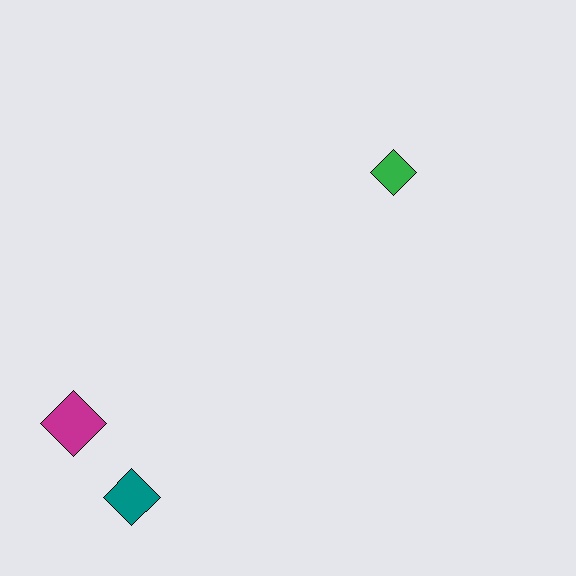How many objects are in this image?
There are 3 objects.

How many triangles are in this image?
There are no triangles.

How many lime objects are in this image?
There are no lime objects.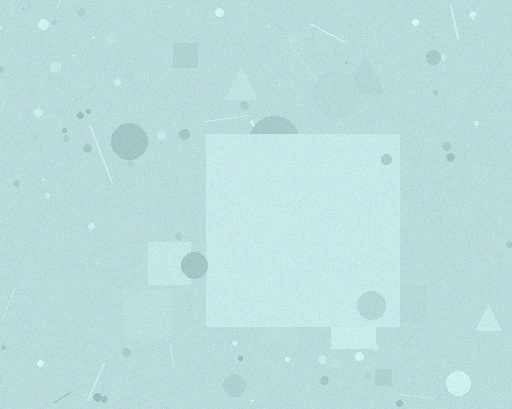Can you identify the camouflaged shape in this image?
The camouflaged shape is a square.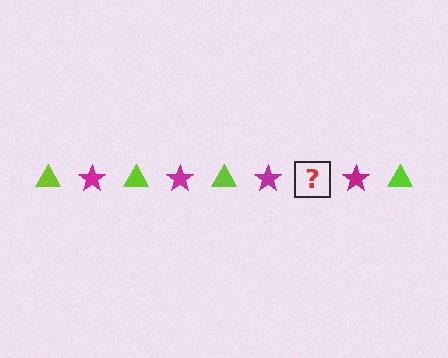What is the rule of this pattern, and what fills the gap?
The rule is that the pattern alternates between lime triangle and magenta star. The gap should be filled with a lime triangle.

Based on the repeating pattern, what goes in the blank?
The blank should be a lime triangle.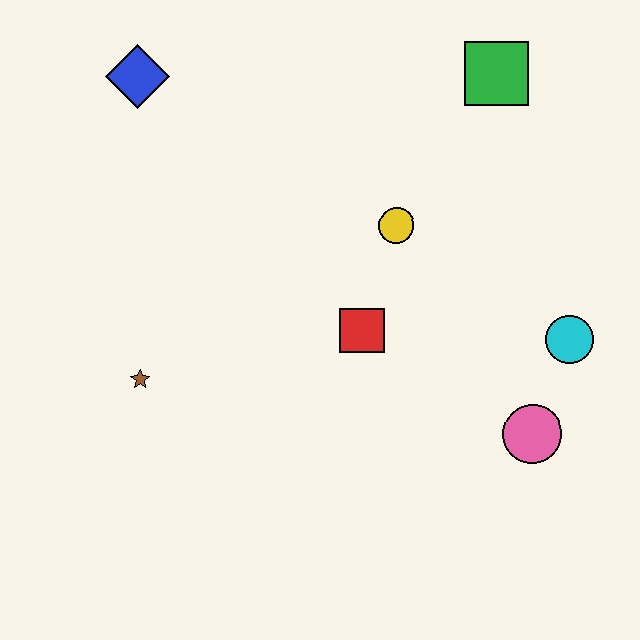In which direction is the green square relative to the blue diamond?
The green square is to the right of the blue diamond.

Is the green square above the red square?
Yes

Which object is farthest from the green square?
The brown star is farthest from the green square.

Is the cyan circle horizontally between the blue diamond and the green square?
No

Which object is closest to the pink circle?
The cyan circle is closest to the pink circle.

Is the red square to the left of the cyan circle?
Yes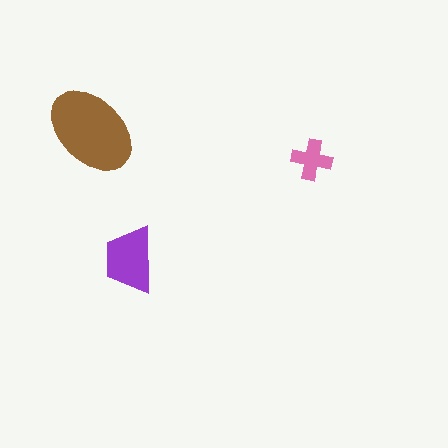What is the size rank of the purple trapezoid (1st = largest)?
2nd.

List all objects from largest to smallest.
The brown ellipse, the purple trapezoid, the pink cross.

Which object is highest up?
The brown ellipse is topmost.